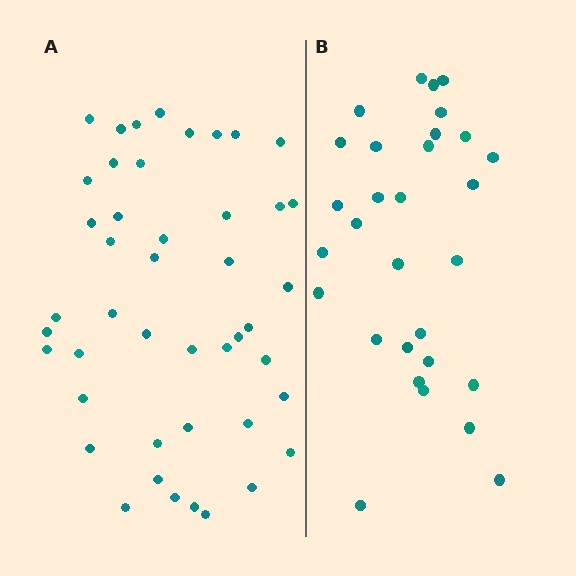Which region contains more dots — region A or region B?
Region A (the left region) has more dots.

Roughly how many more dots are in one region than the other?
Region A has approximately 15 more dots than region B.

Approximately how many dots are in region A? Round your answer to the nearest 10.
About 40 dots. (The exact count is 45, which rounds to 40.)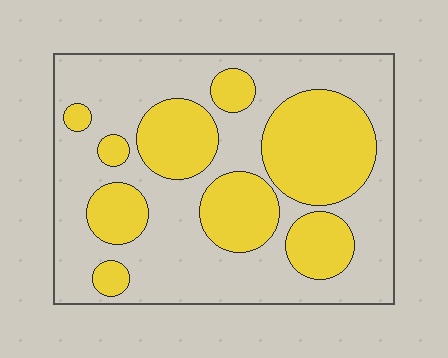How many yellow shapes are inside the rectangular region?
9.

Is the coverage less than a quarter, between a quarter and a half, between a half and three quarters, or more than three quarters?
Between a quarter and a half.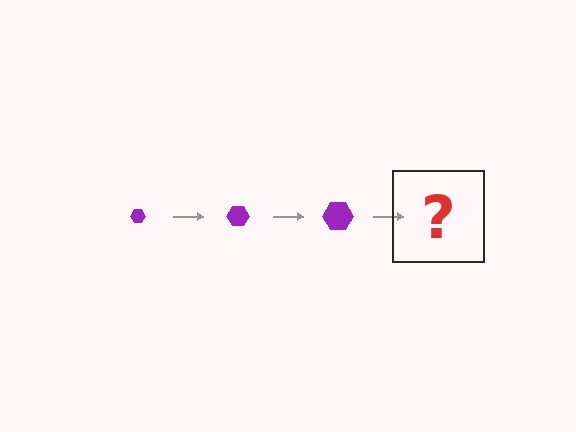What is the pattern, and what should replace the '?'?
The pattern is that the hexagon gets progressively larger each step. The '?' should be a purple hexagon, larger than the previous one.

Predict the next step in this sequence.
The next step is a purple hexagon, larger than the previous one.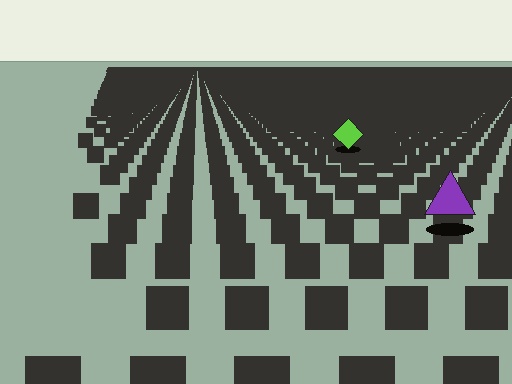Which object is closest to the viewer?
The purple triangle is closest. The texture marks near it are larger and more spread out.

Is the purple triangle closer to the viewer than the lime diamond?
Yes. The purple triangle is closer — you can tell from the texture gradient: the ground texture is coarser near it.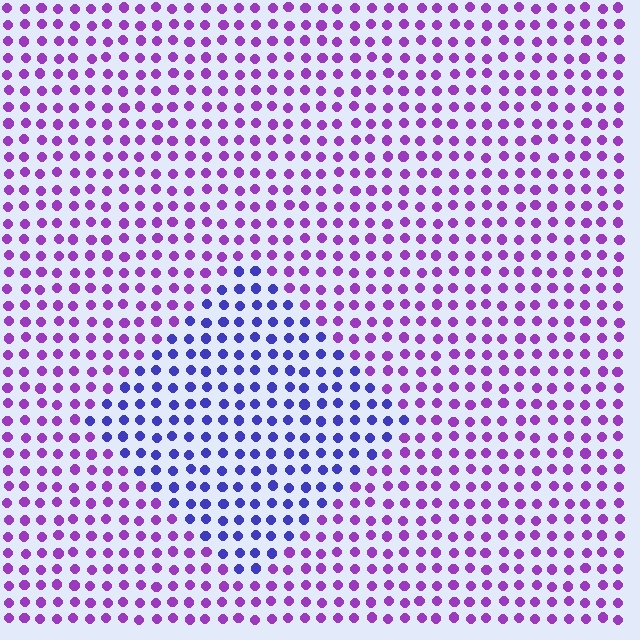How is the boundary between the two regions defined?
The boundary is defined purely by a slight shift in hue (about 42 degrees). Spacing, size, and orientation are identical on both sides.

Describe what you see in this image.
The image is filled with small purple elements in a uniform arrangement. A diamond-shaped region is visible where the elements are tinted to a slightly different hue, forming a subtle color boundary.